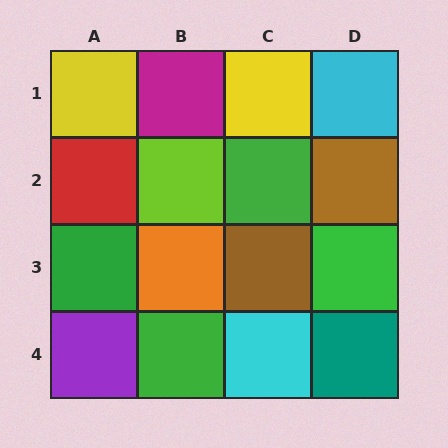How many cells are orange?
1 cell is orange.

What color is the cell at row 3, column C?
Brown.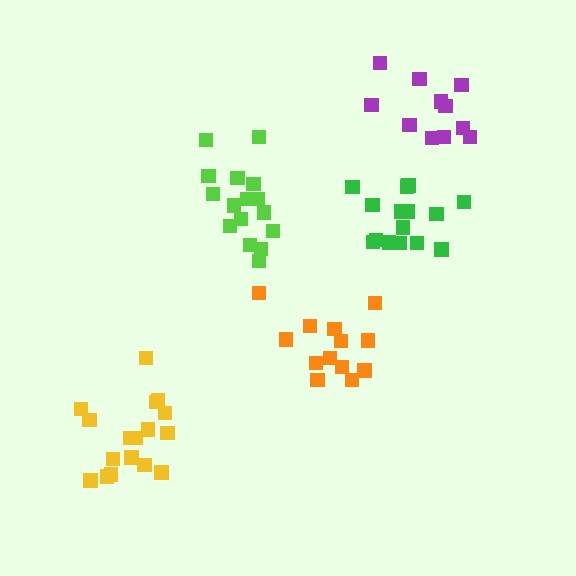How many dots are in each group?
Group 1: 11 dots, Group 2: 16 dots, Group 3: 17 dots, Group 4: 15 dots, Group 5: 13 dots (72 total).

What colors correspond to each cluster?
The clusters are colored: purple, lime, yellow, green, orange.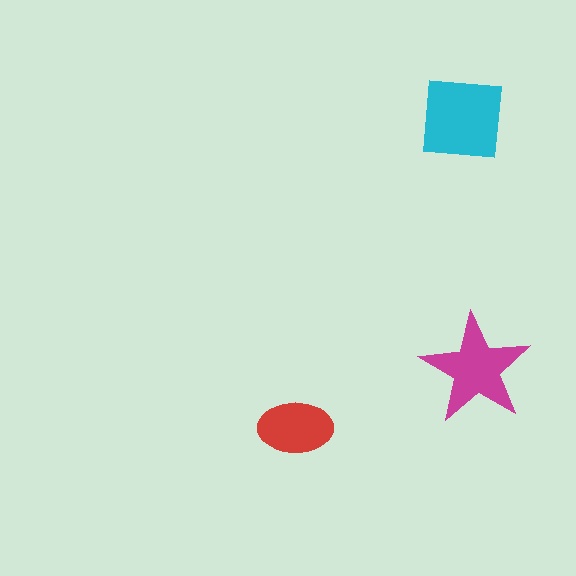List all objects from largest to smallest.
The cyan square, the magenta star, the red ellipse.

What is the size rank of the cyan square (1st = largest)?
1st.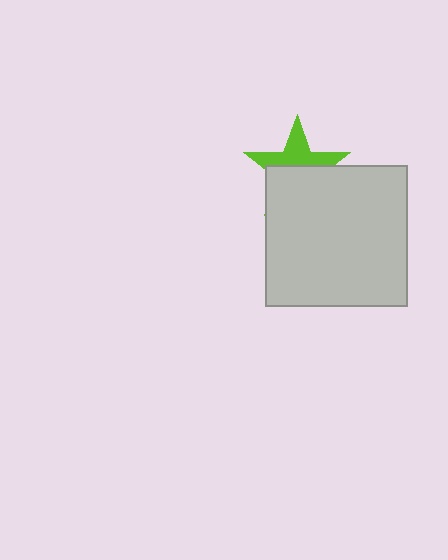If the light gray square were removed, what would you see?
You would see the complete lime star.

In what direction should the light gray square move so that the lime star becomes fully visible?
The light gray square should move down. That is the shortest direction to clear the overlap and leave the lime star fully visible.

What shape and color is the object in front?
The object in front is a light gray square.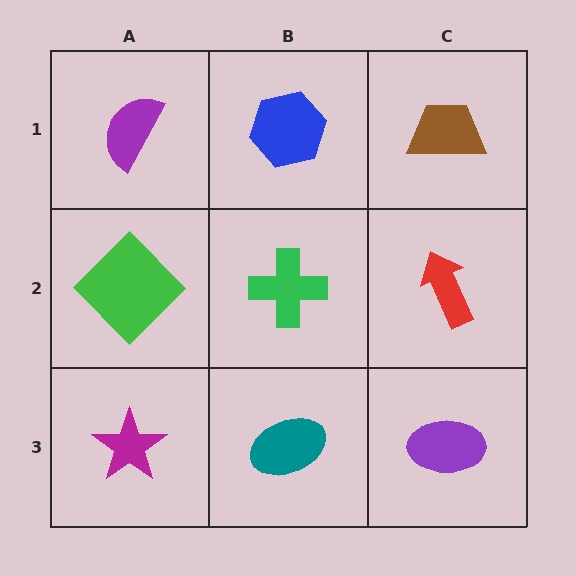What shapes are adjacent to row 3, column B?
A green cross (row 2, column B), a magenta star (row 3, column A), a purple ellipse (row 3, column C).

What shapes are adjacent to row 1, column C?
A red arrow (row 2, column C), a blue hexagon (row 1, column B).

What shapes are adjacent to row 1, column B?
A green cross (row 2, column B), a purple semicircle (row 1, column A), a brown trapezoid (row 1, column C).